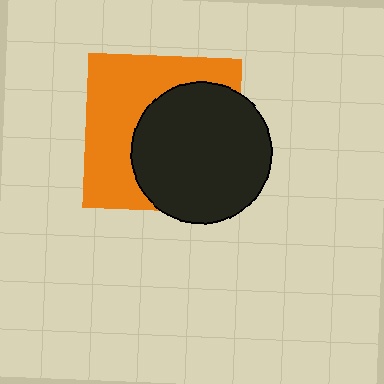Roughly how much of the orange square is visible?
About half of it is visible (roughly 48%).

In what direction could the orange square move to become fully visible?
The orange square could move left. That would shift it out from behind the black circle entirely.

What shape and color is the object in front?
The object in front is a black circle.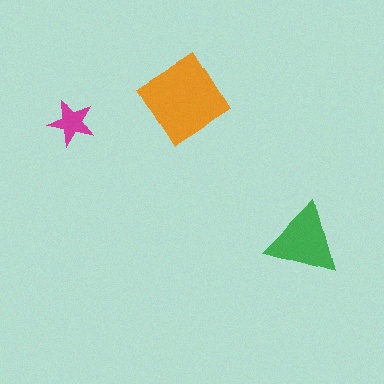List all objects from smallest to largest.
The magenta star, the green triangle, the orange diamond.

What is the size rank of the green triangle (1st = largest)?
2nd.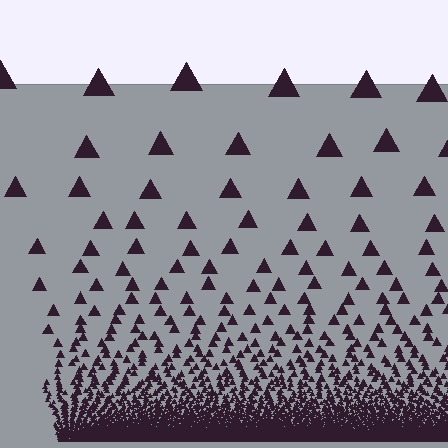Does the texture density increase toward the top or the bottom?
Density increases toward the bottom.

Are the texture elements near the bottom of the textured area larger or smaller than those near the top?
Smaller. The gradient is inverted — elements near the bottom are smaller and denser.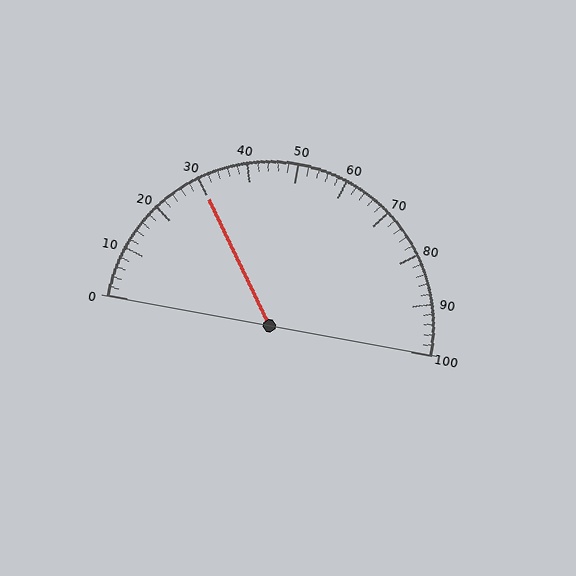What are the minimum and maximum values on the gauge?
The gauge ranges from 0 to 100.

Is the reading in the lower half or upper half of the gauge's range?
The reading is in the lower half of the range (0 to 100).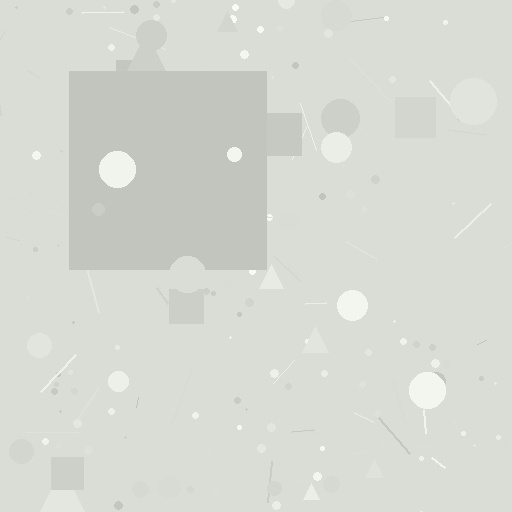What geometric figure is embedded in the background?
A square is embedded in the background.